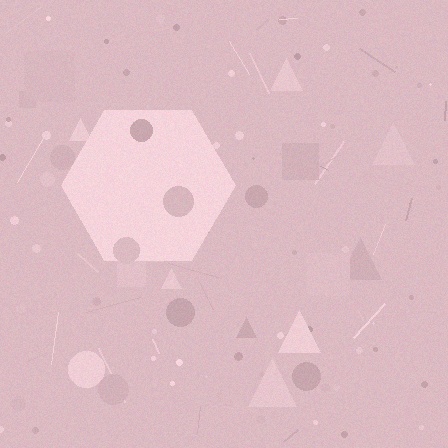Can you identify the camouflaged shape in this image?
The camouflaged shape is a hexagon.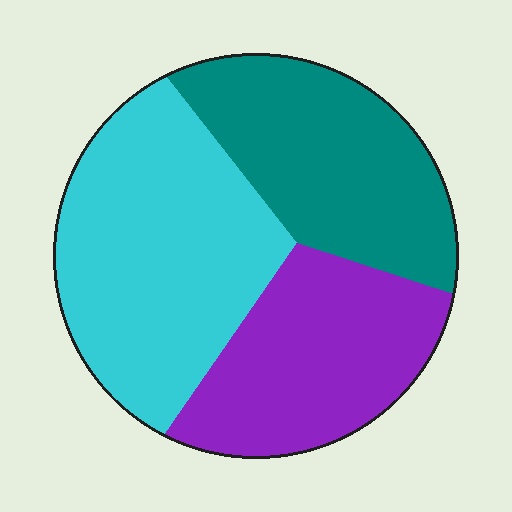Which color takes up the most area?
Cyan, at roughly 40%.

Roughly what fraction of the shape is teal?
Teal takes up about one third (1/3) of the shape.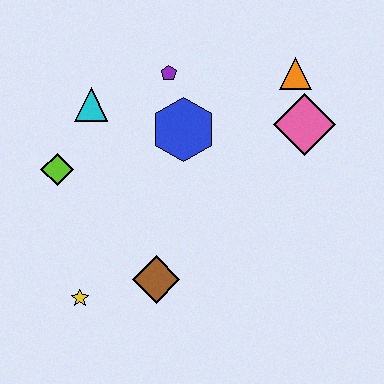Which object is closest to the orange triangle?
The pink diamond is closest to the orange triangle.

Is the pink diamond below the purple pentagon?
Yes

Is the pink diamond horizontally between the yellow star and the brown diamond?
No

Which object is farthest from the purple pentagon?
The yellow star is farthest from the purple pentagon.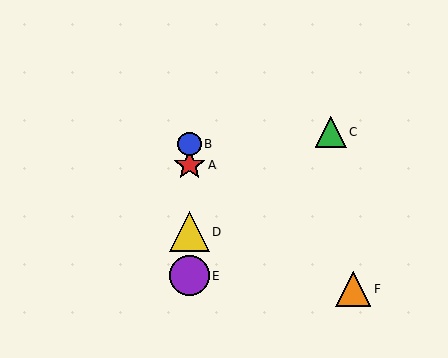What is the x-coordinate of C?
Object C is at x≈331.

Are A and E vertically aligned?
Yes, both are at x≈189.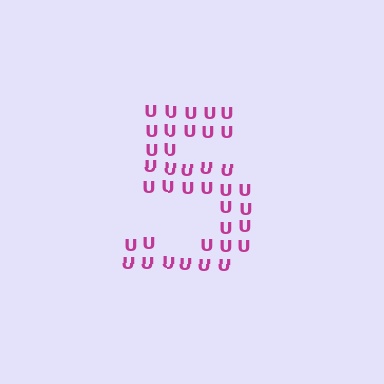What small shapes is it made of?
It is made of small letter U's.